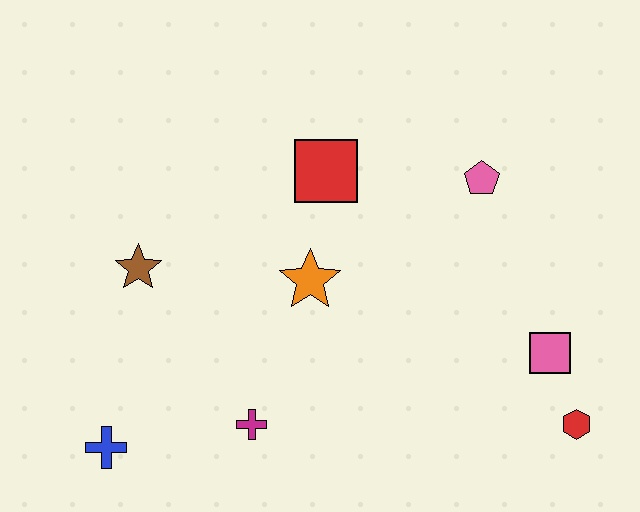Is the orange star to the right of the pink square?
No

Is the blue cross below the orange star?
Yes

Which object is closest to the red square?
The orange star is closest to the red square.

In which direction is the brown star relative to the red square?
The brown star is to the left of the red square.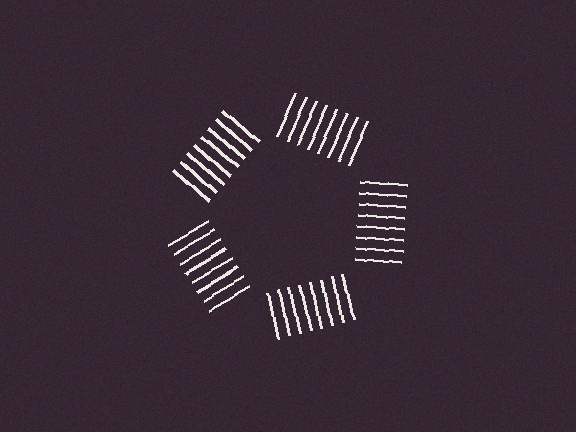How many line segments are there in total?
40 — 8 along each of the 5 edges.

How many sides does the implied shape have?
5 sides — the line-ends trace a pentagon.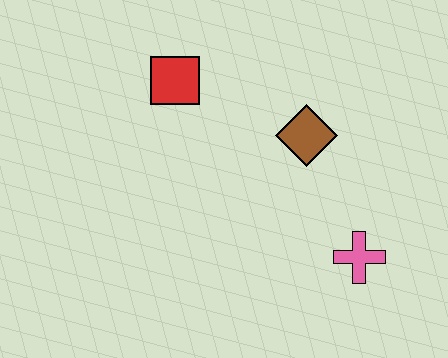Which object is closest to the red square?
The brown diamond is closest to the red square.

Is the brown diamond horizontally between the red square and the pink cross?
Yes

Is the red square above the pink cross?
Yes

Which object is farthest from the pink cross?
The red square is farthest from the pink cross.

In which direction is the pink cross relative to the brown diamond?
The pink cross is below the brown diamond.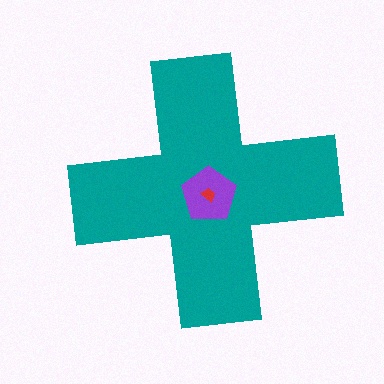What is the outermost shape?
The teal cross.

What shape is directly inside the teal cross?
The purple pentagon.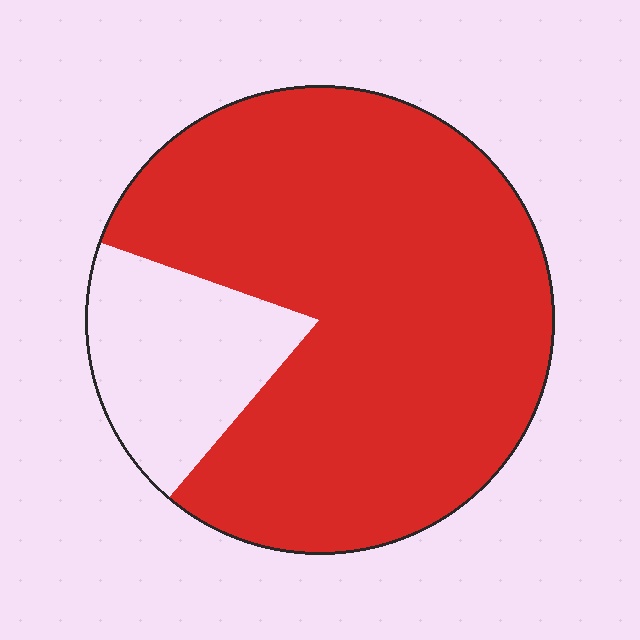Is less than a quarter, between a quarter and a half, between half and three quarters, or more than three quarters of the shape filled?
More than three quarters.